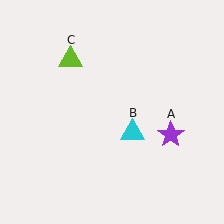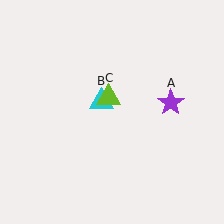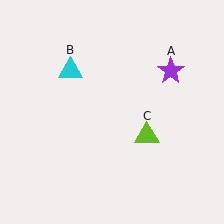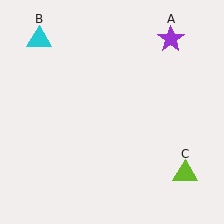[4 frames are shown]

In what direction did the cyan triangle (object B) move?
The cyan triangle (object B) moved up and to the left.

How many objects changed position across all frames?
3 objects changed position: purple star (object A), cyan triangle (object B), lime triangle (object C).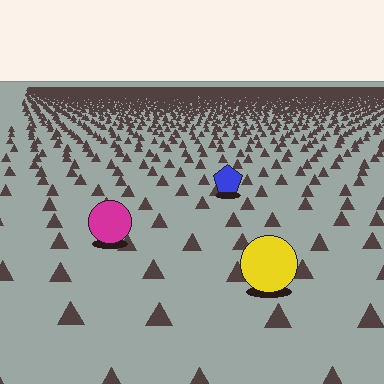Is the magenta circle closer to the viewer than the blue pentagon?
Yes. The magenta circle is closer — you can tell from the texture gradient: the ground texture is coarser near it.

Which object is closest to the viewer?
The yellow circle is closest. The texture marks near it are larger and more spread out.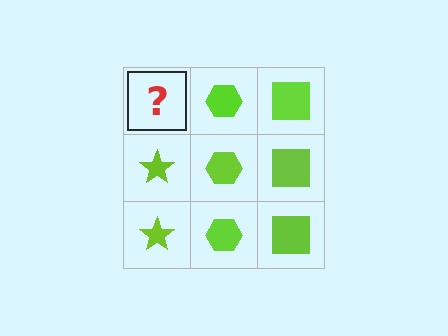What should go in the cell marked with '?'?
The missing cell should contain a lime star.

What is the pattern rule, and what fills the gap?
The rule is that each column has a consistent shape. The gap should be filled with a lime star.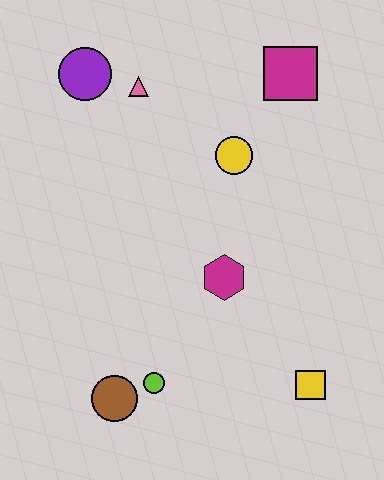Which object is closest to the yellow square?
The magenta hexagon is closest to the yellow square.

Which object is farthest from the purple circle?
The yellow square is farthest from the purple circle.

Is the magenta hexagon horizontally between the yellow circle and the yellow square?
No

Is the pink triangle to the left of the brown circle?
No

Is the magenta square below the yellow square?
No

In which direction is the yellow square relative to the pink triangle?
The yellow square is below the pink triangle.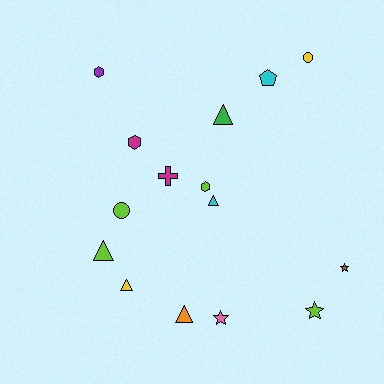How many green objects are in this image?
There is 1 green object.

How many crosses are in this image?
There is 1 cross.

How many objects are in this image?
There are 15 objects.